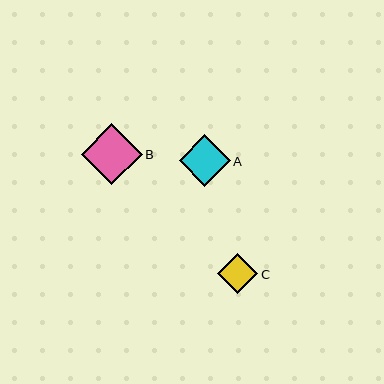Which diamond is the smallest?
Diamond C is the smallest with a size of approximately 40 pixels.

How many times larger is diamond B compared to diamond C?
Diamond B is approximately 1.5 times the size of diamond C.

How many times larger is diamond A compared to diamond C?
Diamond A is approximately 1.3 times the size of diamond C.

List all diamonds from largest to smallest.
From largest to smallest: B, A, C.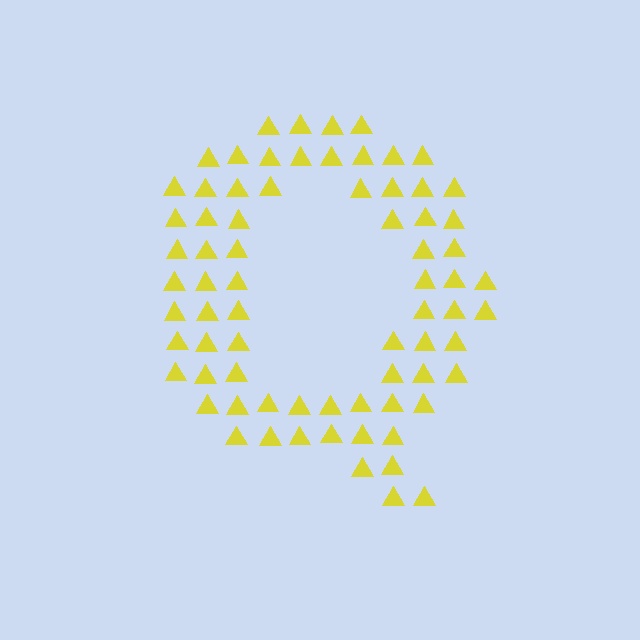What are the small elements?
The small elements are triangles.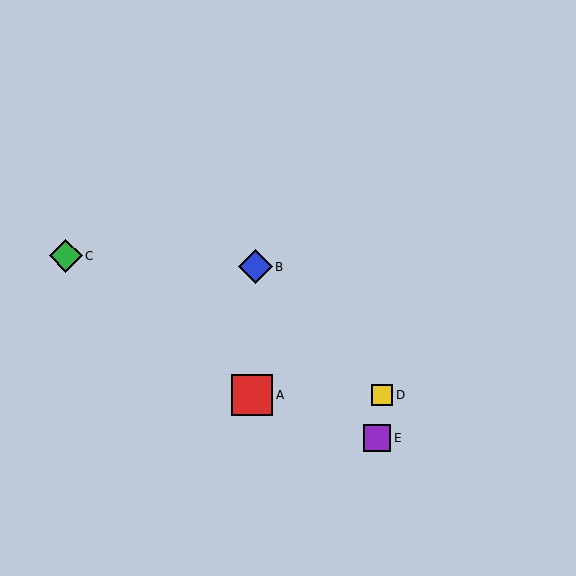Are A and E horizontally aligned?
No, A is at y≈395 and E is at y≈438.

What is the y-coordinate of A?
Object A is at y≈395.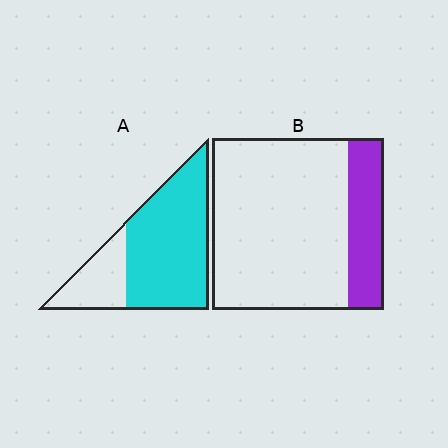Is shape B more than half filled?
No.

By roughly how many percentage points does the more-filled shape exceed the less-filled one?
By roughly 55 percentage points (A over B).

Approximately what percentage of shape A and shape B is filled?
A is approximately 75% and B is approximately 20%.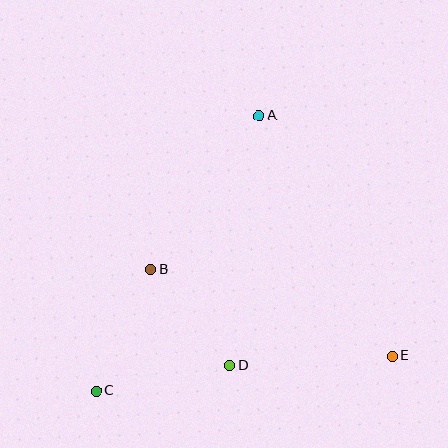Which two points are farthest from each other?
Points A and C are farthest from each other.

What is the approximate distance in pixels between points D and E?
The distance between D and E is approximately 163 pixels.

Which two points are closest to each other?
Points B and D are closest to each other.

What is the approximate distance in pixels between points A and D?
The distance between A and D is approximately 252 pixels.